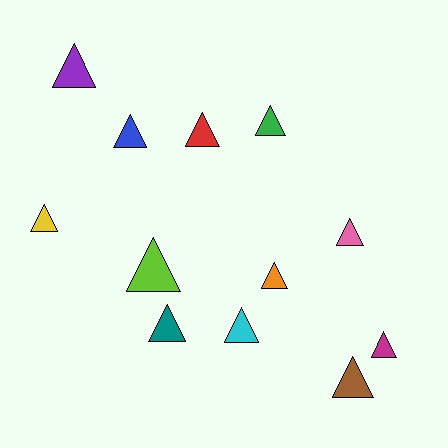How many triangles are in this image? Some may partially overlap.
There are 12 triangles.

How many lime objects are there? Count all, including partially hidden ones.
There is 1 lime object.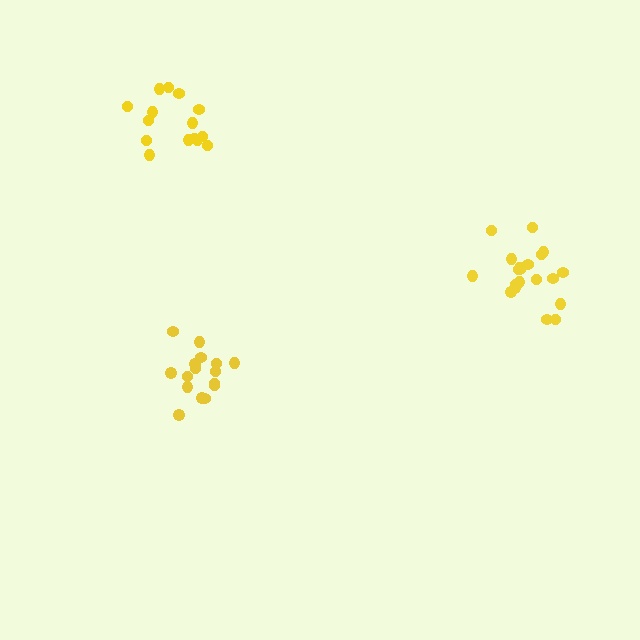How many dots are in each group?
Group 1: 16 dots, Group 2: 20 dots, Group 3: 15 dots (51 total).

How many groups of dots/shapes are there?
There are 3 groups.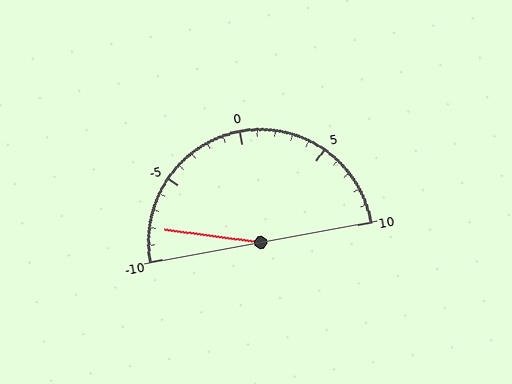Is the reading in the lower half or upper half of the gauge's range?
The reading is in the lower half of the range (-10 to 10).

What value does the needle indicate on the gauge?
The needle indicates approximately -8.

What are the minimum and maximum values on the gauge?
The gauge ranges from -10 to 10.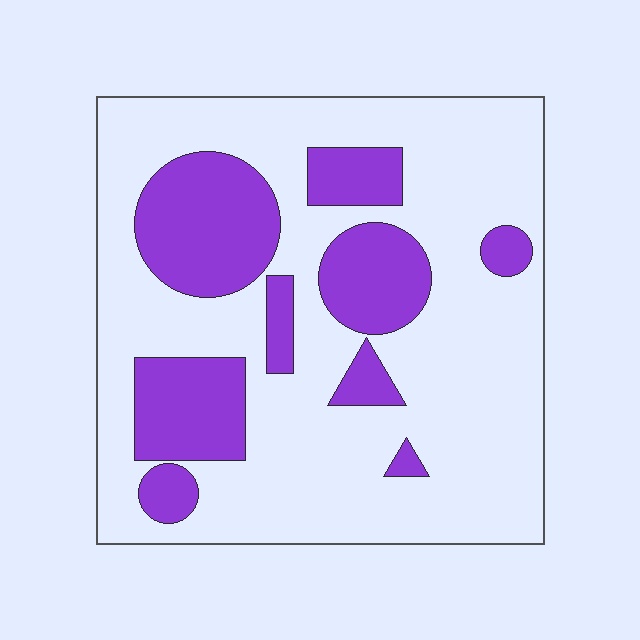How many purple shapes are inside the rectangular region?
9.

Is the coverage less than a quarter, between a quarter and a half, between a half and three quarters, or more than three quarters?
Between a quarter and a half.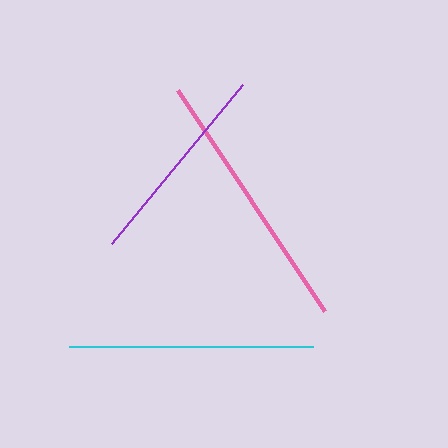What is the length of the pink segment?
The pink segment is approximately 266 pixels long.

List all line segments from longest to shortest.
From longest to shortest: pink, cyan, purple.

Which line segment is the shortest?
The purple line is the shortest at approximately 207 pixels.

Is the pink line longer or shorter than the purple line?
The pink line is longer than the purple line.